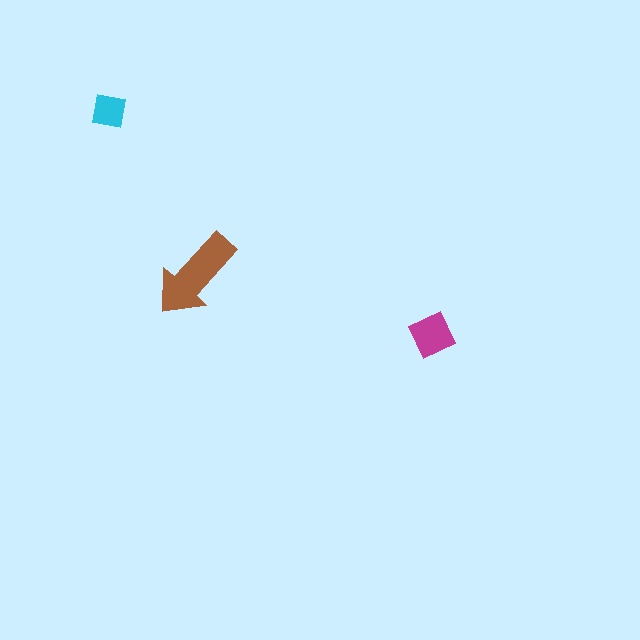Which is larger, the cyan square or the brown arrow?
The brown arrow.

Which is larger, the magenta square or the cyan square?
The magenta square.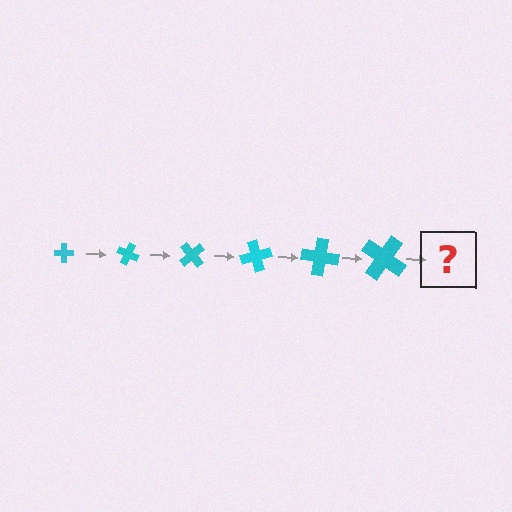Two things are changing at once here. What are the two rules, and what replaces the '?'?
The two rules are that the cross grows larger each step and it rotates 25 degrees each step. The '?' should be a cross, larger than the previous one and rotated 150 degrees from the start.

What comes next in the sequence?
The next element should be a cross, larger than the previous one and rotated 150 degrees from the start.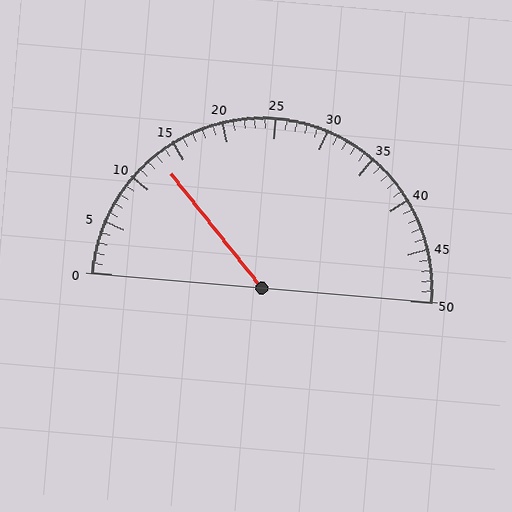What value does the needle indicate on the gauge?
The needle indicates approximately 13.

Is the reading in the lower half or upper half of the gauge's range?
The reading is in the lower half of the range (0 to 50).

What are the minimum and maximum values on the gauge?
The gauge ranges from 0 to 50.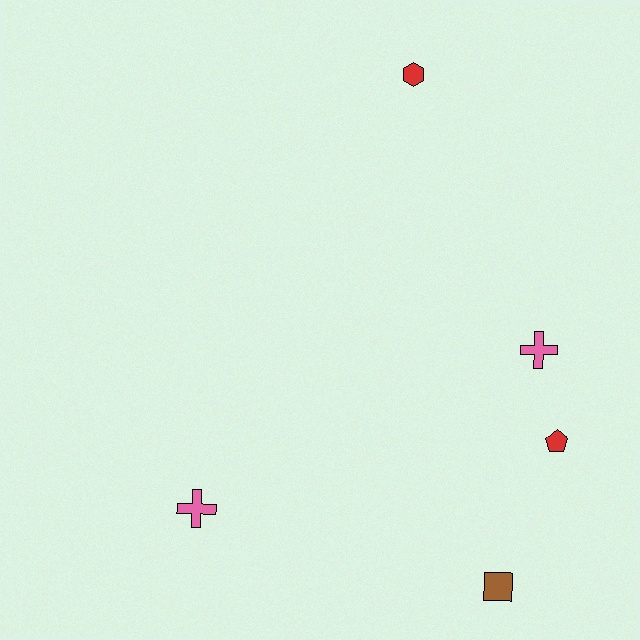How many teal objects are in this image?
There are no teal objects.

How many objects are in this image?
There are 5 objects.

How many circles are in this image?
There are no circles.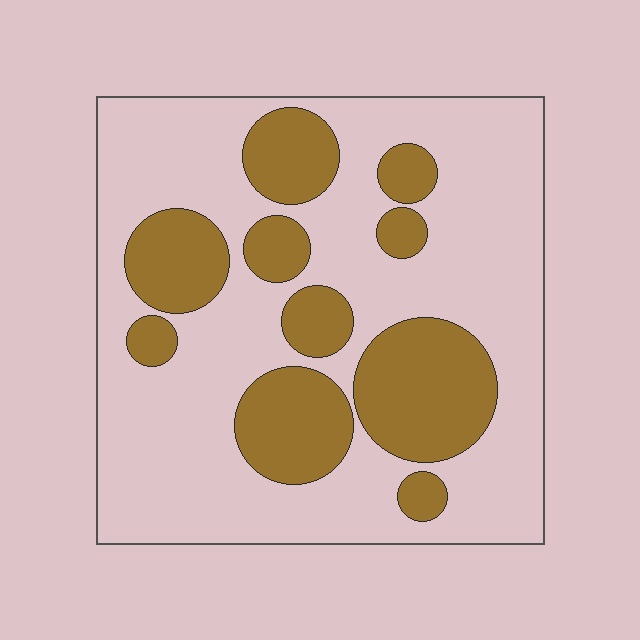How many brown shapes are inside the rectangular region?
10.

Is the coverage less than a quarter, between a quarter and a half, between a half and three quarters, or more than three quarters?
Between a quarter and a half.